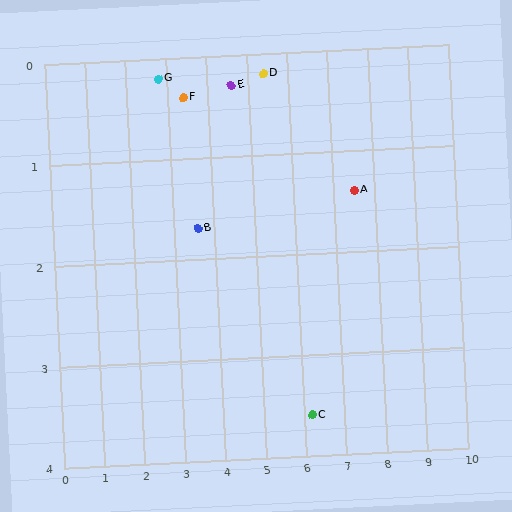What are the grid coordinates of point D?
Point D is at approximately (5.4, 0.2).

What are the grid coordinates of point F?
Point F is at approximately (3.4, 0.4).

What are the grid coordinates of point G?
Point G is at approximately (2.8, 0.2).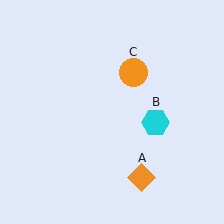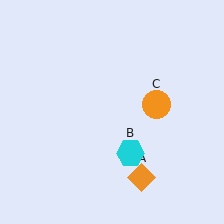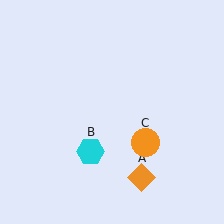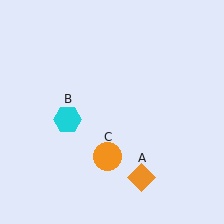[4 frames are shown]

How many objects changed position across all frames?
2 objects changed position: cyan hexagon (object B), orange circle (object C).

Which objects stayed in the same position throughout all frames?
Orange diamond (object A) remained stationary.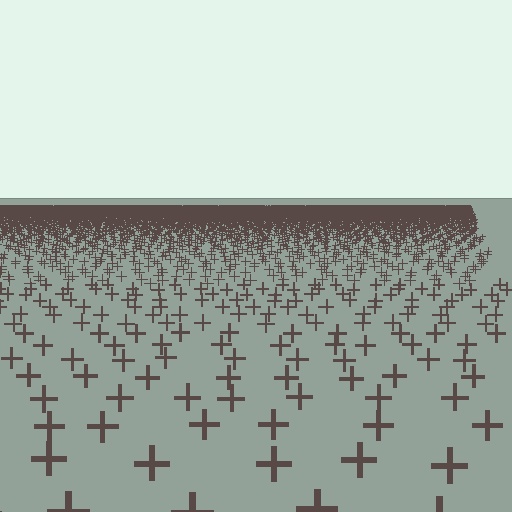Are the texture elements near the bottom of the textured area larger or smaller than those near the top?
Larger. Near the bottom, elements are closer to the viewer and appear at a bigger on-screen size.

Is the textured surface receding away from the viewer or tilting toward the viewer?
The surface is receding away from the viewer. Texture elements get smaller and denser toward the top.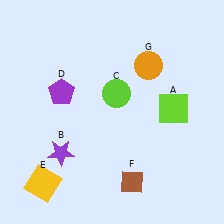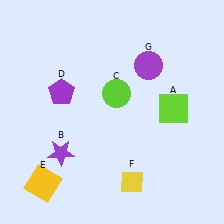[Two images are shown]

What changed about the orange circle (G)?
In Image 1, G is orange. In Image 2, it changed to purple.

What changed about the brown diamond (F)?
In Image 1, F is brown. In Image 2, it changed to yellow.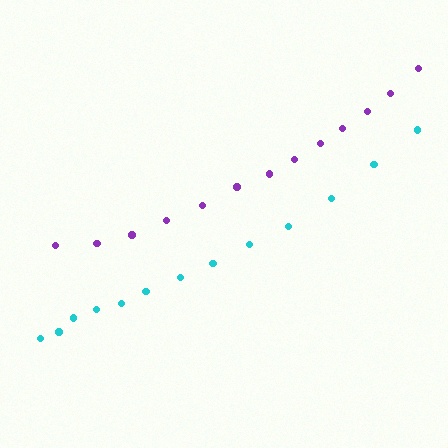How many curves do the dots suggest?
There are 2 distinct paths.